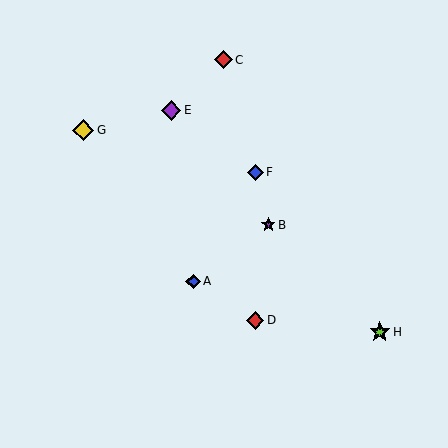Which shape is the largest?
The yellow diamond (labeled G) is the largest.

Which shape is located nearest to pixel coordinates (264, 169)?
The blue diamond (labeled F) at (255, 172) is nearest to that location.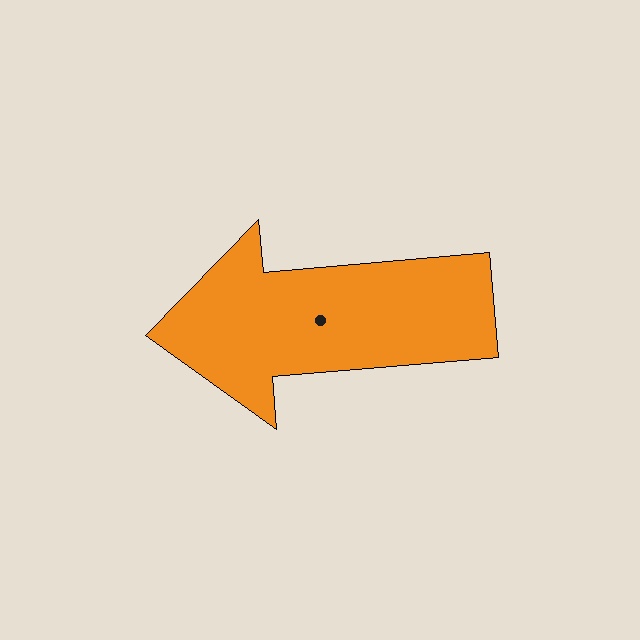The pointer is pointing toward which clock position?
Roughly 9 o'clock.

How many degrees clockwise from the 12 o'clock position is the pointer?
Approximately 265 degrees.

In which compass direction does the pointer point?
West.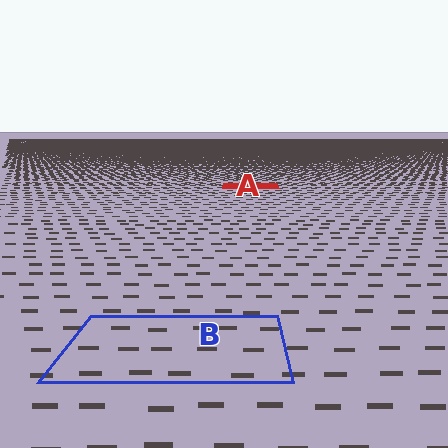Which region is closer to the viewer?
Region B is closer. The texture elements there are larger and more spread out.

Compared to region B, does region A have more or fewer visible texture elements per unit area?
Region A has more texture elements per unit area — they are packed more densely because it is farther away.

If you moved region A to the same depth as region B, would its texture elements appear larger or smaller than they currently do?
They would appear larger. At a closer depth, the same texture elements are projected at a bigger on-screen size.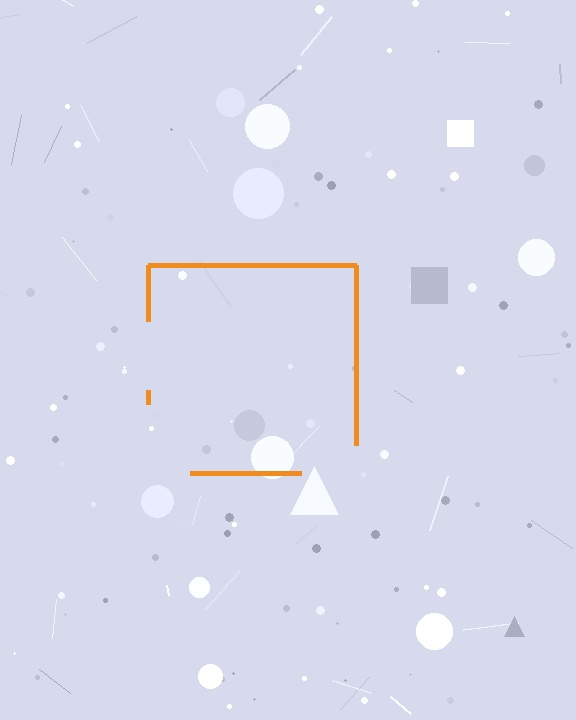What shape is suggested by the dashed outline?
The dashed outline suggests a square.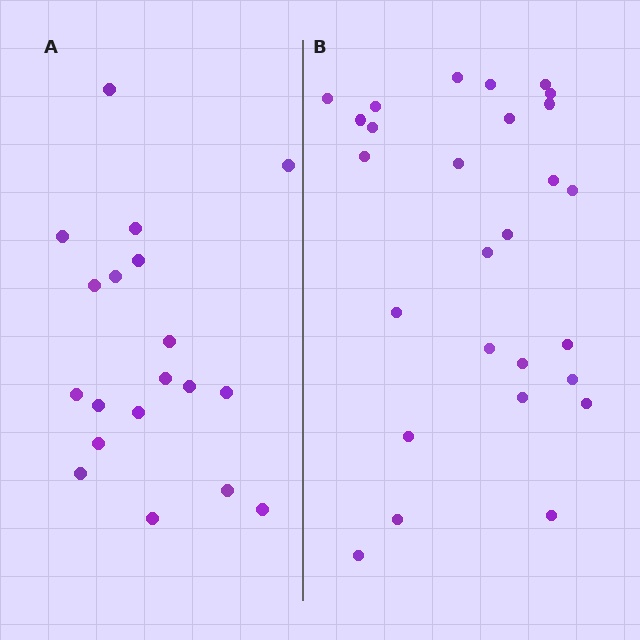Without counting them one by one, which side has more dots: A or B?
Region B (the right region) has more dots.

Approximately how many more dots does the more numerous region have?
Region B has roughly 8 or so more dots than region A.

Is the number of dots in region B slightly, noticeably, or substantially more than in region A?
Region B has noticeably more, but not dramatically so. The ratio is roughly 1.4 to 1.